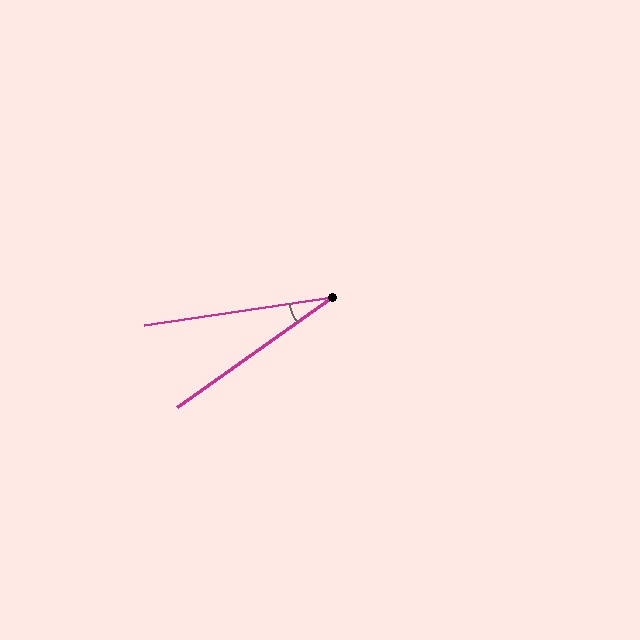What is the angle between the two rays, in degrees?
Approximately 27 degrees.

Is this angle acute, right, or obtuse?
It is acute.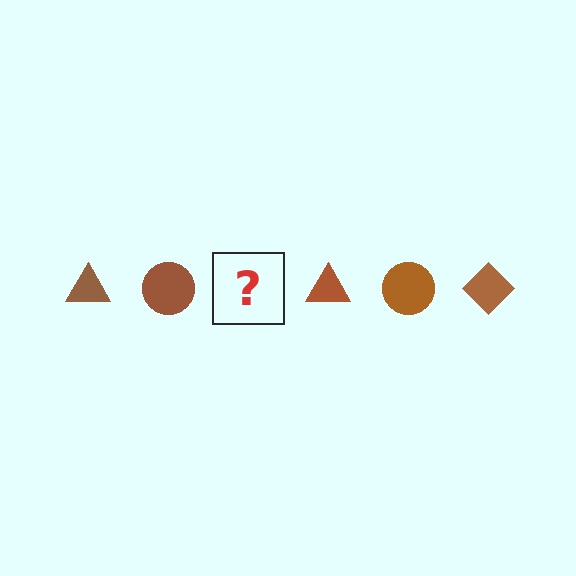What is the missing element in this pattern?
The missing element is a brown diamond.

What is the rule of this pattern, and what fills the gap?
The rule is that the pattern cycles through triangle, circle, diamond shapes in brown. The gap should be filled with a brown diamond.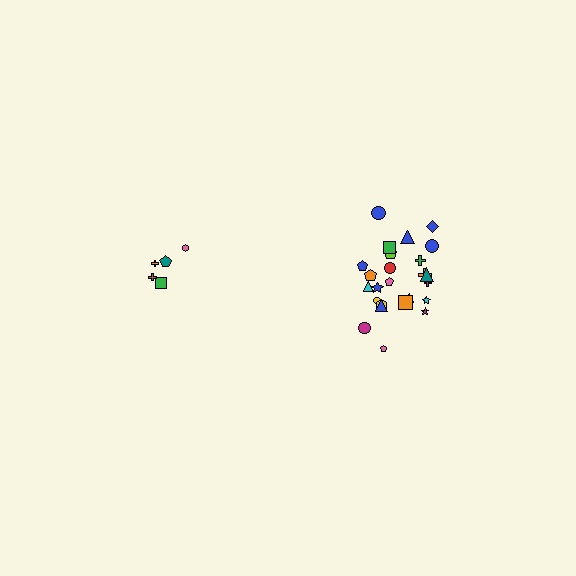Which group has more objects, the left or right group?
The right group.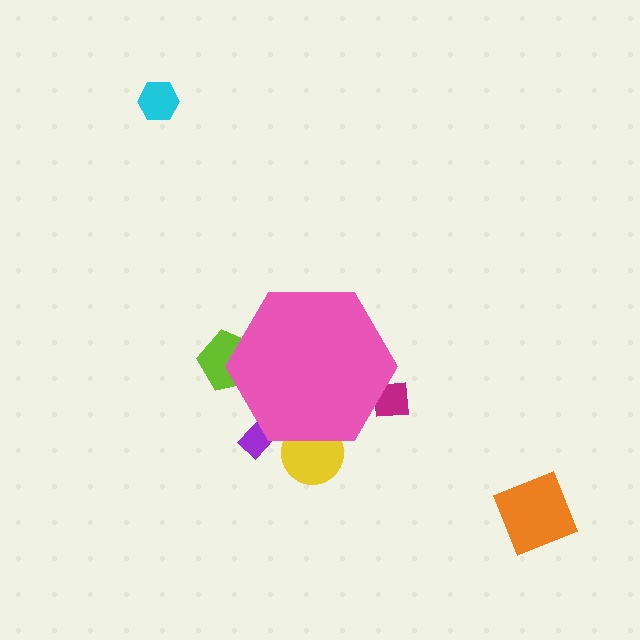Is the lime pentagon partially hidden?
Yes, the lime pentagon is partially hidden behind the pink hexagon.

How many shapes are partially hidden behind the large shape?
4 shapes are partially hidden.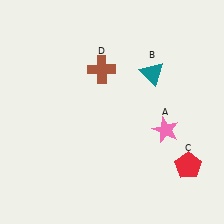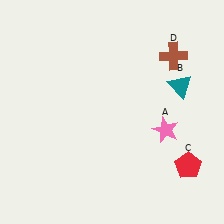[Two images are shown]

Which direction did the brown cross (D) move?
The brown cross (D) moved right.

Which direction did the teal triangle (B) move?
The teal triangle (B) moved right.